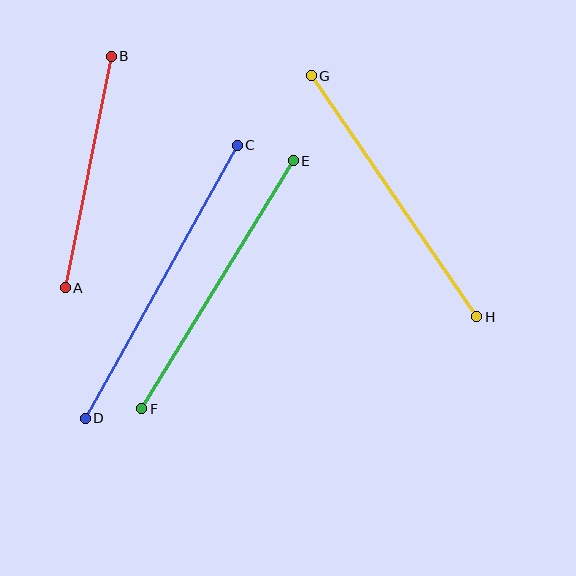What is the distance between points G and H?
The distance is approximately 292 pixels.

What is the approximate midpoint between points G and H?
The midpoint is at approximately (394, 196) pixels.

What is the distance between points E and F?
The distance is approximately 290 pixels.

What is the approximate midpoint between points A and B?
The midpoint is at approximately (88, 172) pixels.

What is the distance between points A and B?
The distance is approximately 236 pixels.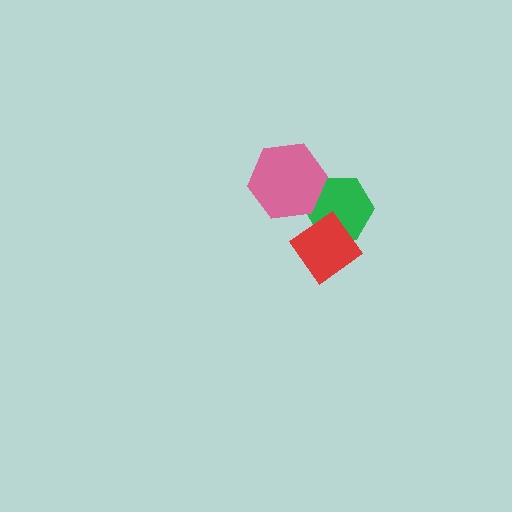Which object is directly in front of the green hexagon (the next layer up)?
The pink hexagon is directly in front of the green hexagon.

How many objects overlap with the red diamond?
1 object overlaps with the red diamond.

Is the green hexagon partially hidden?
Yes, it is partially covered by another shape.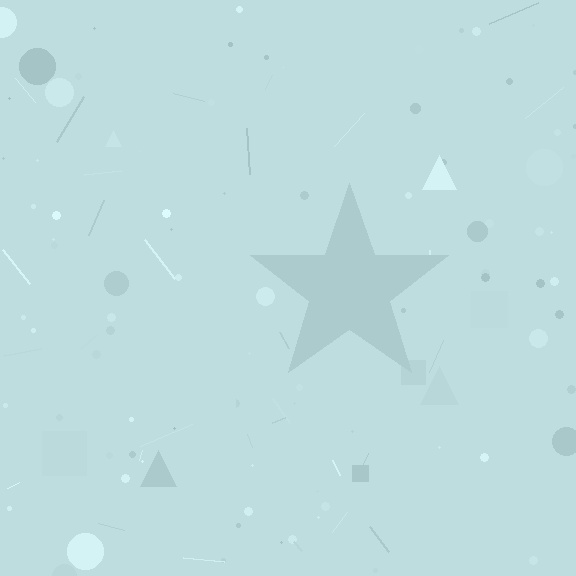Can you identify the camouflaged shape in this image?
The camouflaged shape is a star.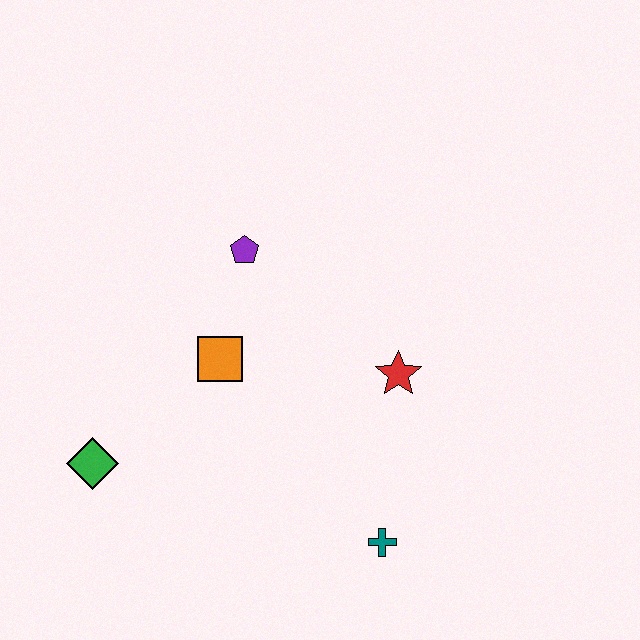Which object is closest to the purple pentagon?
The orange square is closest to the purple pentagon.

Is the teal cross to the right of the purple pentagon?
Yes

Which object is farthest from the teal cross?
The purple pentagon is farthest from the teal cross.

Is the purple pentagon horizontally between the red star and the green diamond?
Yes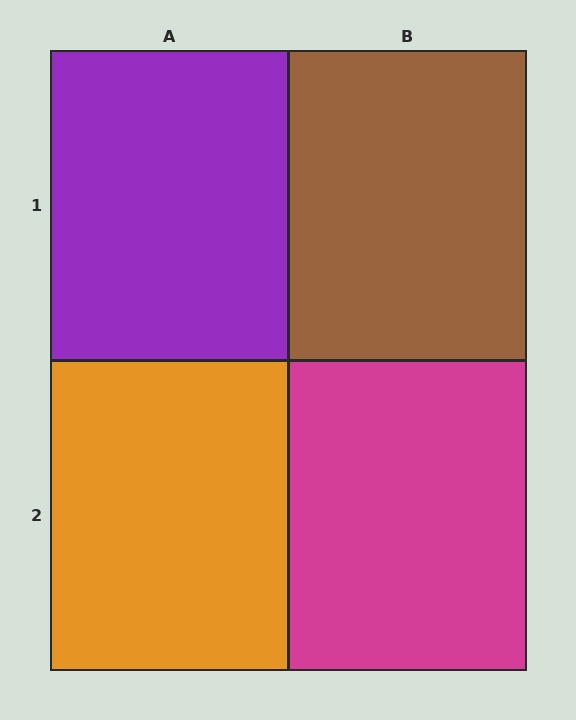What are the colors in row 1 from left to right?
Purple, brown.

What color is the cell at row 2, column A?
Orange.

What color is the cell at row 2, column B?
Magenta.